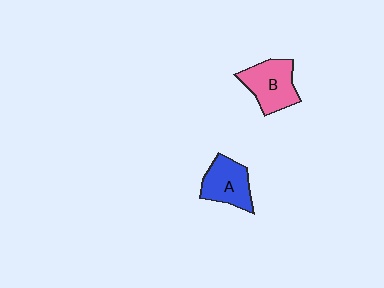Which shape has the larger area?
Shape B (pink).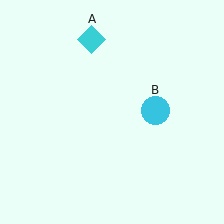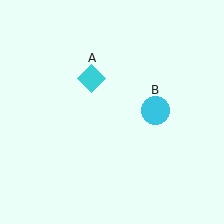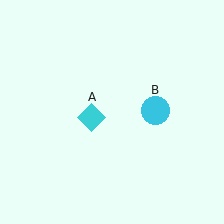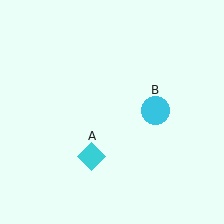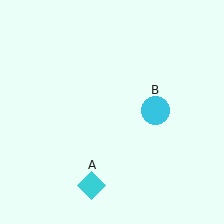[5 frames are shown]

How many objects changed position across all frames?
1 object changed position: cyan diamond (object A).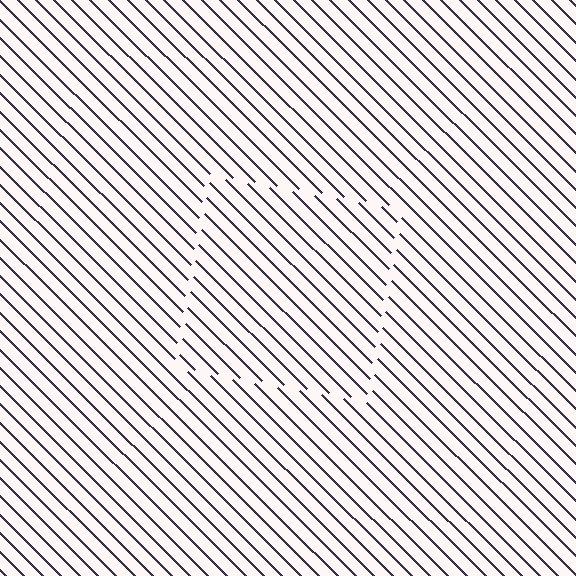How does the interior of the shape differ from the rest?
The interior of the shape contains the same grating, shifted by half a period — the contour is defined by the phase discontinuity where line-ends from the inner and outer gratings abut.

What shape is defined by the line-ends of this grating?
An illusory square. The interior of the shape contains the same grating, shifted by half a period — the contour is defined by the phase discontinuity where line-ends from the inner and outer gratings abut.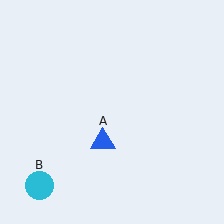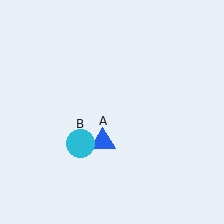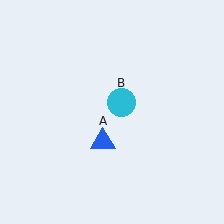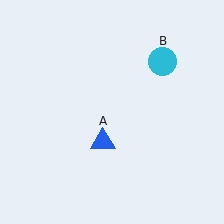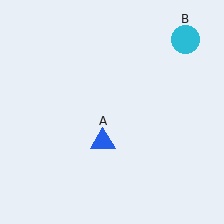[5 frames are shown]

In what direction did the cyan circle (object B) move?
The cyan circle (object B) moved up and to the right.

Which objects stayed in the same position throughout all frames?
Blue triangle (object A) remained stationary.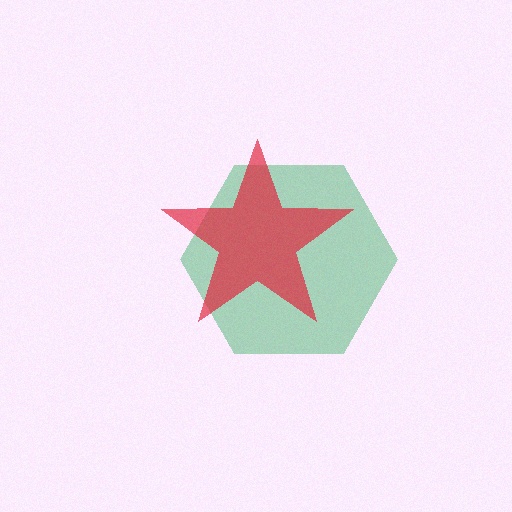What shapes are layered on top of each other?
The layered shapes are: a green hexagon, a red star.